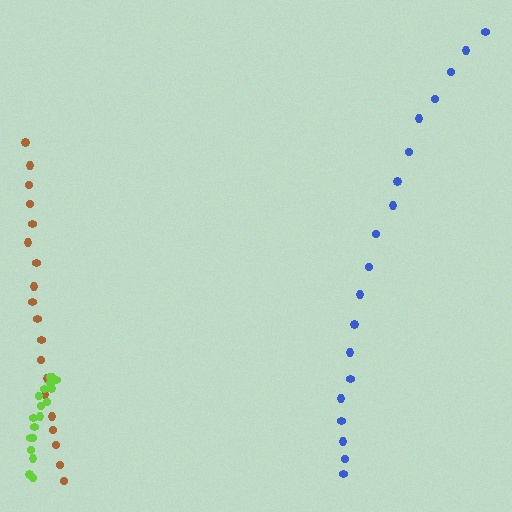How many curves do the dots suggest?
There are 3 distinct paths.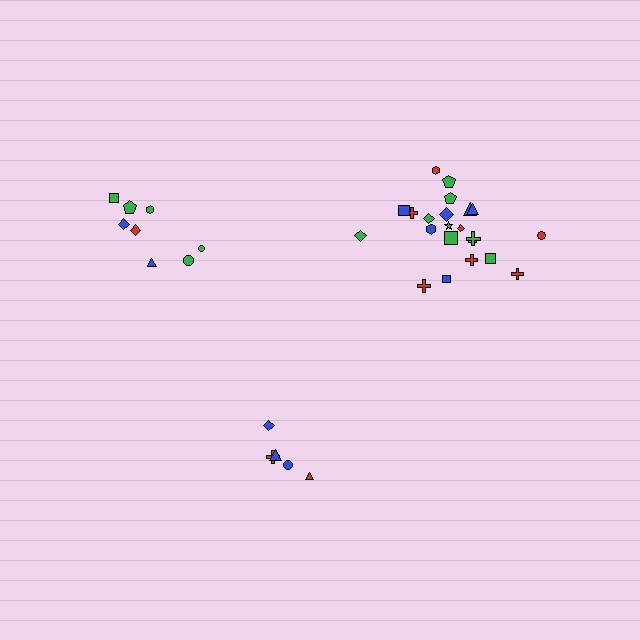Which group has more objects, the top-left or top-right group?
The top-right group.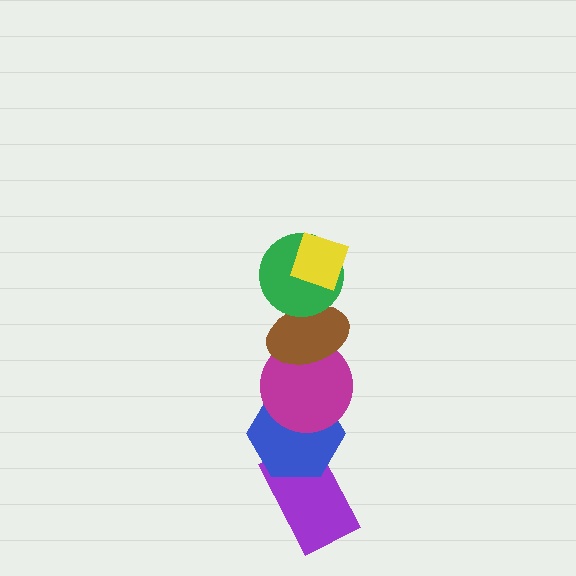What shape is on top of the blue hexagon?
The magenta circle is on top of the blue hexagon.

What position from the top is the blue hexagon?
The blue hexagon is 5th from the top.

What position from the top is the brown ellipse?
The brown ellipse is 3rd from the top.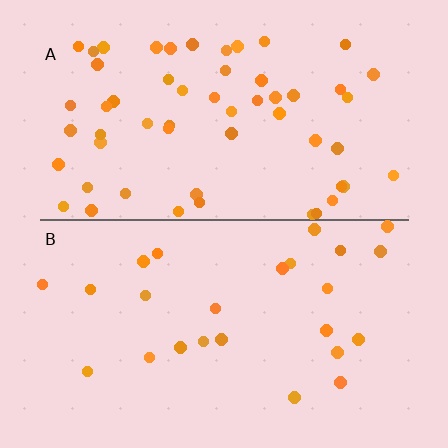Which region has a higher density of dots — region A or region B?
A (the top).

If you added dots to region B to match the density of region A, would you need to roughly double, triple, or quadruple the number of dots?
Approximately double.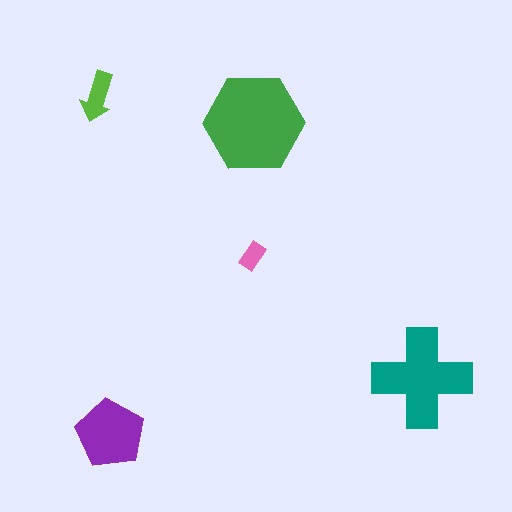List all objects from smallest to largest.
The pink rectangle, the lime arrow, the purple pentagon, the teal cross, the green hexagon.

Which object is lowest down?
The purple pentagon is bottommost.